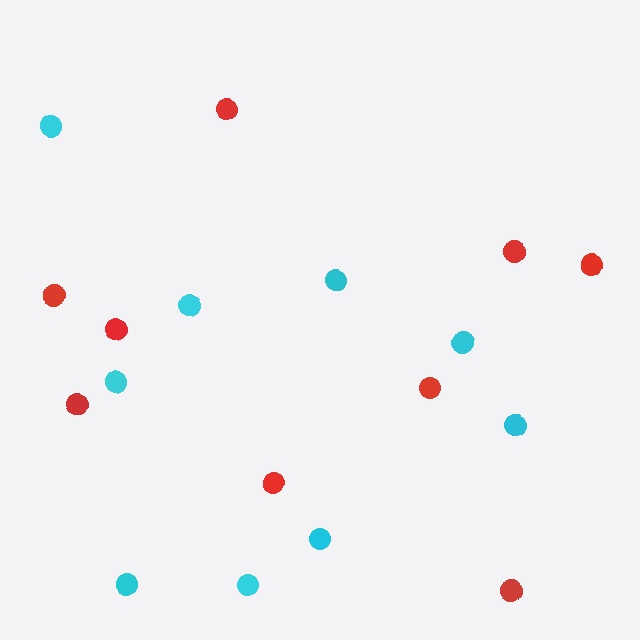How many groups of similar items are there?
There are 2 groups: one group of red circles (9) and one group of cyan circles (9).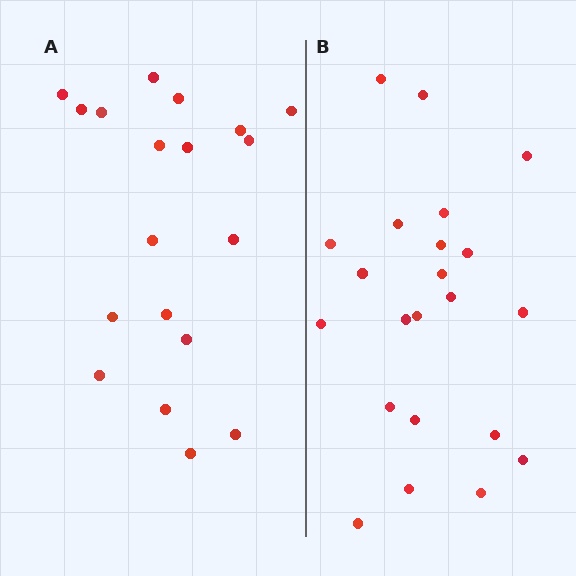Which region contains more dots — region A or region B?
Region B (the right region) has more dots.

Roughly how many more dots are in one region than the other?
Region B has just a few more — roughly 2 or 3 more dots than region A.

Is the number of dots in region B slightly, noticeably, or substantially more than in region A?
Region B has only slightly more — the two regions are fairly close. The ratio is roughly 1.2 to 1.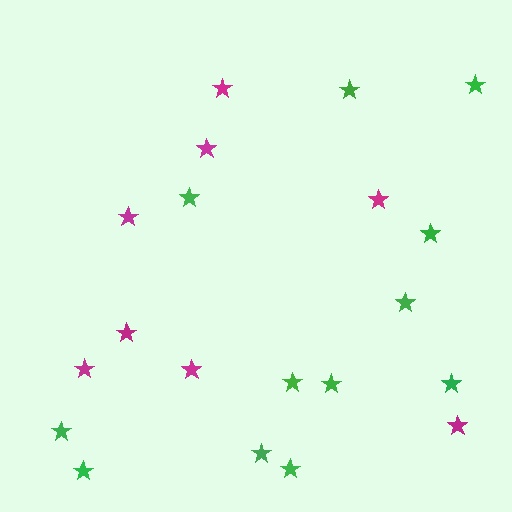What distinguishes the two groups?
There are 2 groups: one group of green stars (12) and one group of magenta stars (8).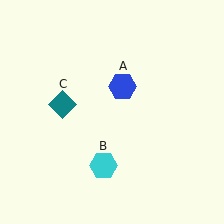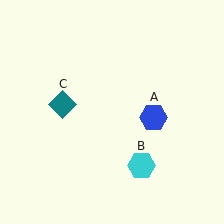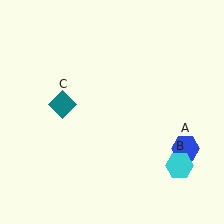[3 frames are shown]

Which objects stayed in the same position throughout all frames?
Teal diamond (object C) remained stationary.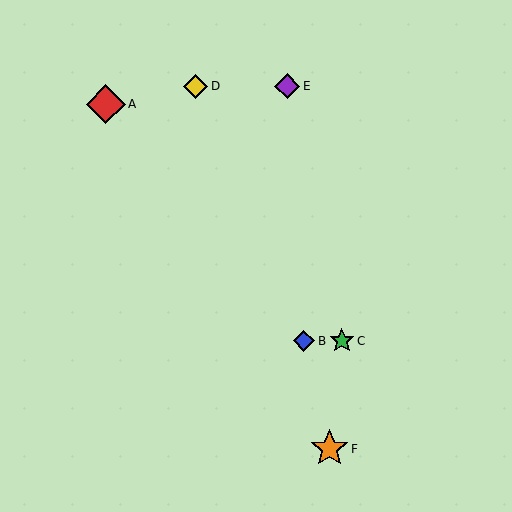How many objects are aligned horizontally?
2 objects (B, C) are aligned horizontally.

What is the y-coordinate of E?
Object E is at y≈86.